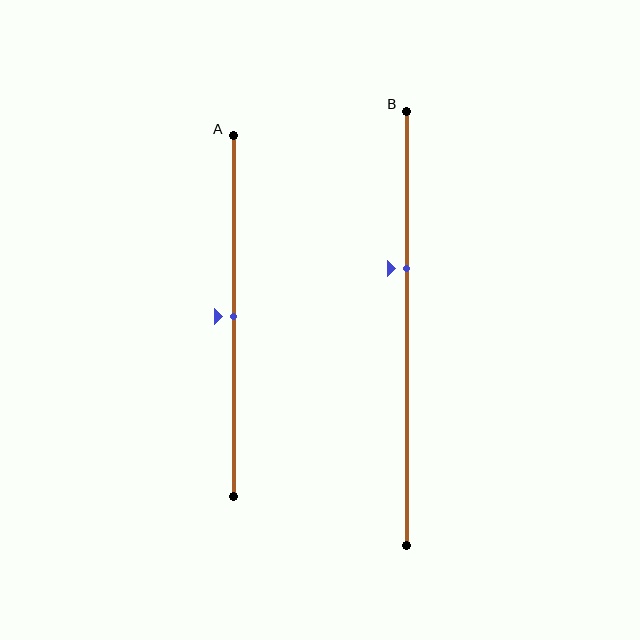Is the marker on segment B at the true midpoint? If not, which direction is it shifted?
No, the marker on segment B is shifted upward by about 14% of the segment length.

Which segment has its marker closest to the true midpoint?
Segment A has its marker closest to the true midpoint.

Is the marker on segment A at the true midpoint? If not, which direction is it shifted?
Yes, the marker on segment A is at the true midpoint.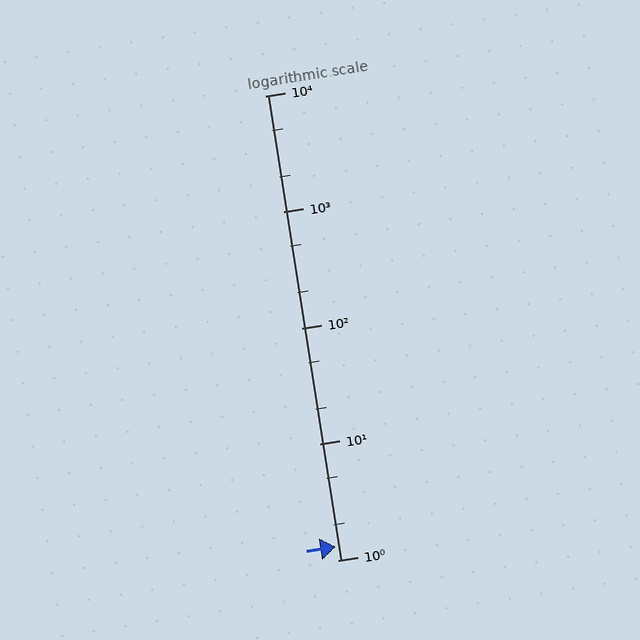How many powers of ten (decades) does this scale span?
The scale spans 4 decades, from 1 to 10000.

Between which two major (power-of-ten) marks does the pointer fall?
The pointer is between 1 and 10.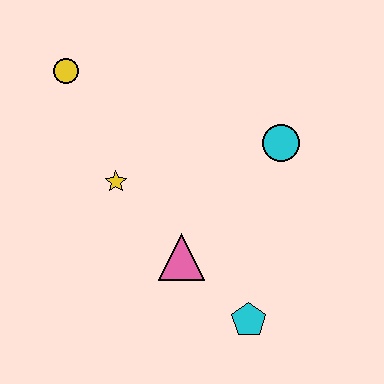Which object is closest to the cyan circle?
The pink triangle is closest to the cyan circle.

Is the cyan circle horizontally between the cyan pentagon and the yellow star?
No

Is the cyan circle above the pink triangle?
Yes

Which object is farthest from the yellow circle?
The cyan pentagon is farthest from the yellow circle.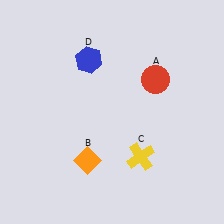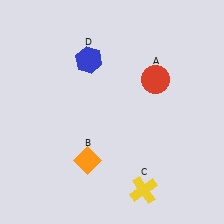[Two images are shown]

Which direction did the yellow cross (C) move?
The yellow cross (C) moved down.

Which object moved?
The yellow cross (C) moved down.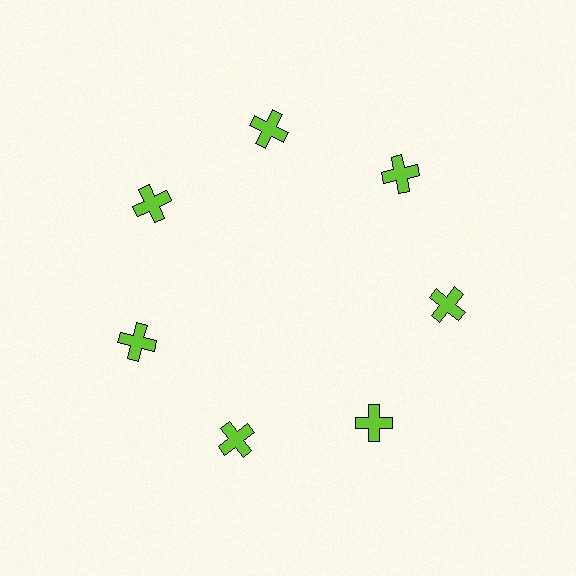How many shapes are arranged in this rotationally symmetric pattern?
There are 7 shapes, arranged in 7 groups of 1.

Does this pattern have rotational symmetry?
Yes, this pattern has 7-fold rotational symmetry. It looks the same after rotating 51 degrees around the center.